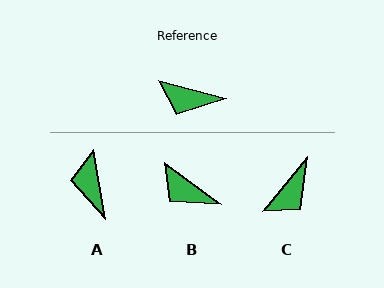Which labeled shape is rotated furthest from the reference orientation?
A, about 66 degrees away.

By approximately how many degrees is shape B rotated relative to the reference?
Approximately 21 degrees clockwise.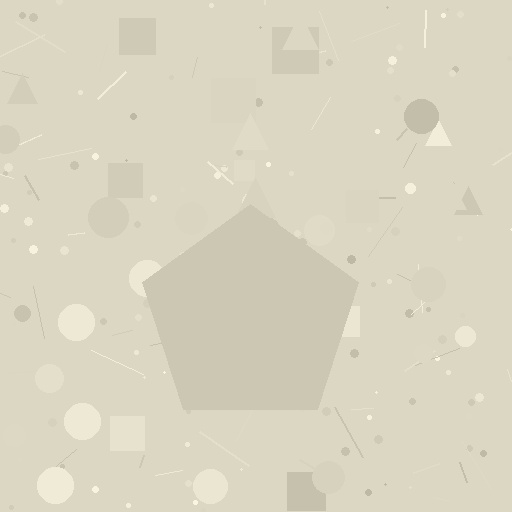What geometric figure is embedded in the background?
A pentagon is embedded in the background.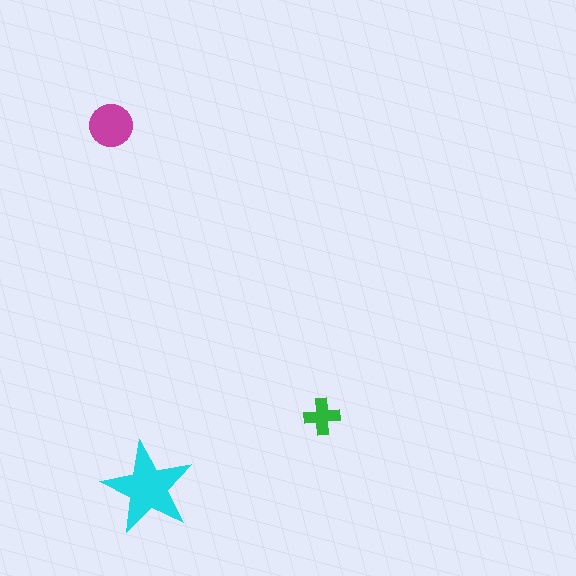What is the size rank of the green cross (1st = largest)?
3rd.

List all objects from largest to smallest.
The cyan star, the magenta circle, the green cross.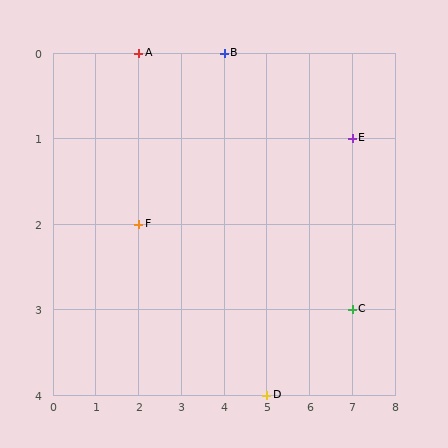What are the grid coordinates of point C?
Point C is at grid coordinates (7, 3).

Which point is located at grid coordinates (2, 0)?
Point A is at (2, 0).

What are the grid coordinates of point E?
Point E is at grid coordinates (7, 1).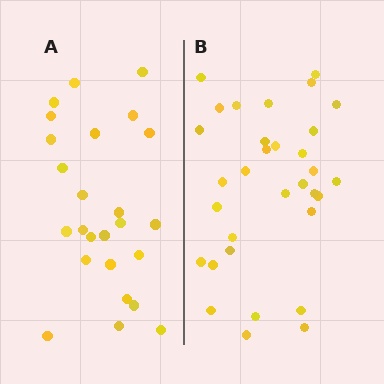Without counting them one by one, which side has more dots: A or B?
Region B (the right region) has more dots.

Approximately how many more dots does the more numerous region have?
Region B has roughly 8 or so more dots than region A.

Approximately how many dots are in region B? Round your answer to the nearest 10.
About 30 dots. (The exact count is 32, which rounds to 30.)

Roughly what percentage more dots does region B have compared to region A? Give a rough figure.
About 30% more.